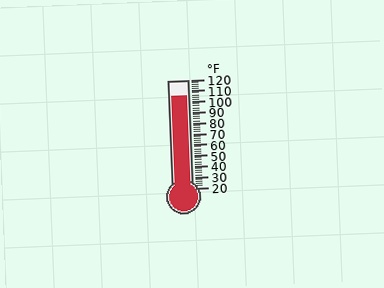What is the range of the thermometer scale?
The thermometer scale ranges from 20°F to 120°F.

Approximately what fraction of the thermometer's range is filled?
The thermometer is filled to approximately 85% of its range.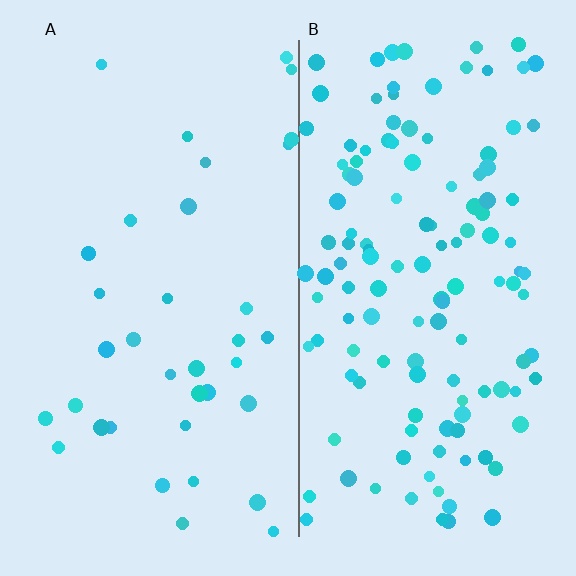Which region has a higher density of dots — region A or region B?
B (the right).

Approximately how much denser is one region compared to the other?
Approximately 3.6× — region B over region A.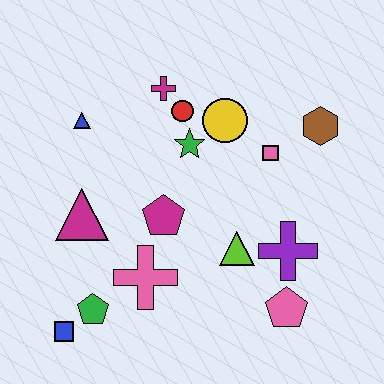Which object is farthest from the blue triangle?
The pink pentagon is farthest from the blue triangle.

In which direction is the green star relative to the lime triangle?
The green star is above the lime triangle.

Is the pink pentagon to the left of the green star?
No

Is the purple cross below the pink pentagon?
No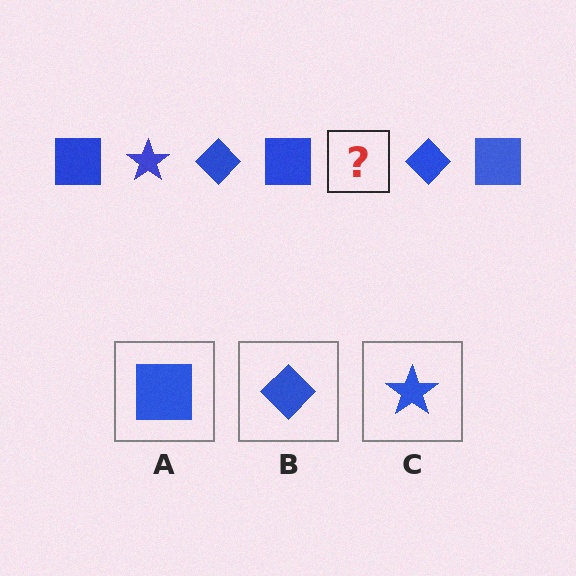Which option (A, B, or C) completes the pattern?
C.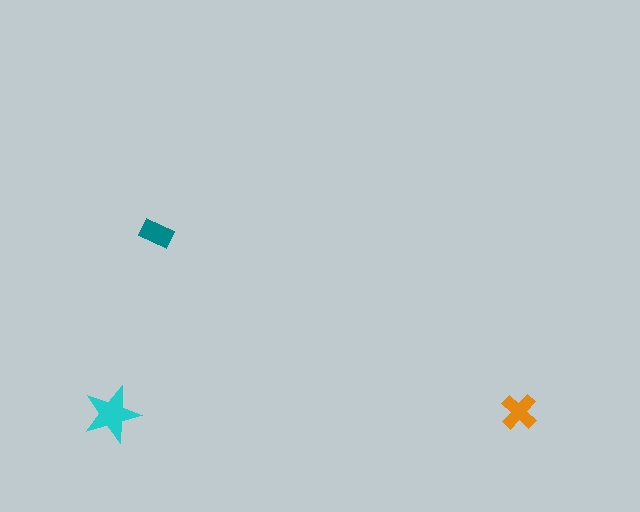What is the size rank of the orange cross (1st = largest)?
2nd.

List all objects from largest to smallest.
The cyan star, the orange cross, the teal rectangle.